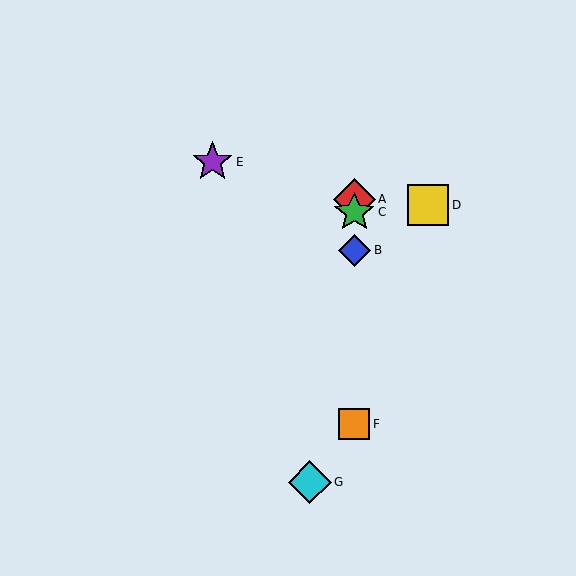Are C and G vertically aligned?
No, C is at x≈354 and G is at x≈310.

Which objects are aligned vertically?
Objects A, B, C, F are aligned vertically.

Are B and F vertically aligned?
Yes, both are at x≈354.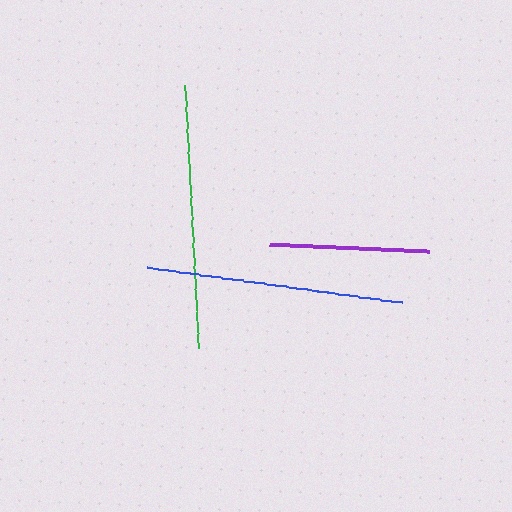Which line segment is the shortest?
The purple line is the shortest at approximately 160 pixels.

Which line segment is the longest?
The green line is the longest at approximately 264 pixels.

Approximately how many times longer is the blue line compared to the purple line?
The blue line is approximately 1.6 times the length of the purple line.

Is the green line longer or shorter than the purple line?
The green line is longer than the purple line.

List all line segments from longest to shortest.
From longest to shortest: green, blue, purple.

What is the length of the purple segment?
The purple segment is approximately 160 pixels long.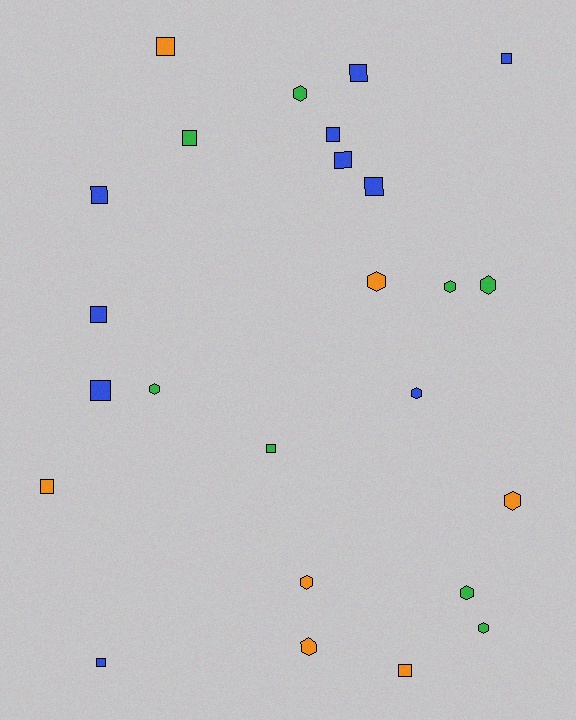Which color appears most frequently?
Blue, with 10 objects.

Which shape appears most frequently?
Square, with 14 objects.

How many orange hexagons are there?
There are 4 orange hexagons.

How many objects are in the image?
There are 25 objects.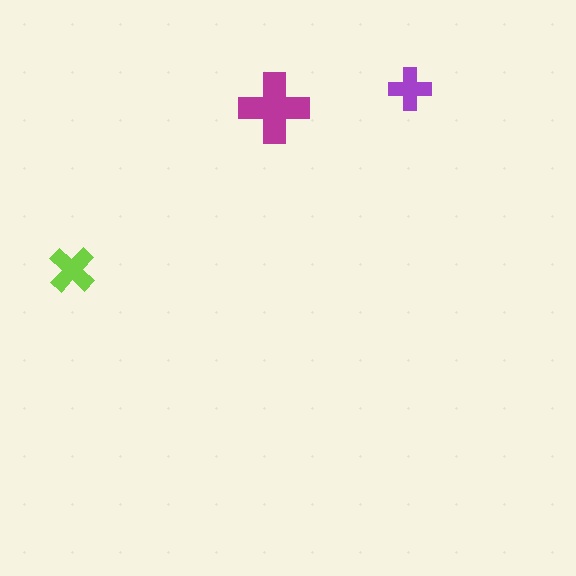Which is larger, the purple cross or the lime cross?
The lime one.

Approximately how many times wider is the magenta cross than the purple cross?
About 1.5 times wider.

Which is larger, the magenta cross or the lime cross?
The magenta one.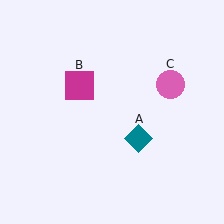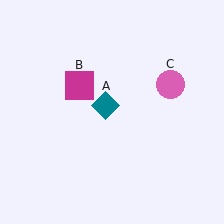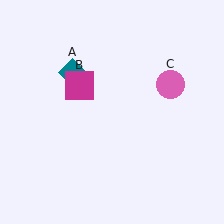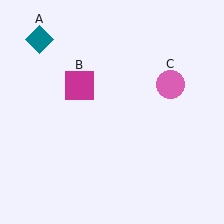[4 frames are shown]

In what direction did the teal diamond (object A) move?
The teal diamond (object A) moved up and to the left.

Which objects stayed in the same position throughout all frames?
Magenta square (object B) and pink circle (object C) remained stationary.